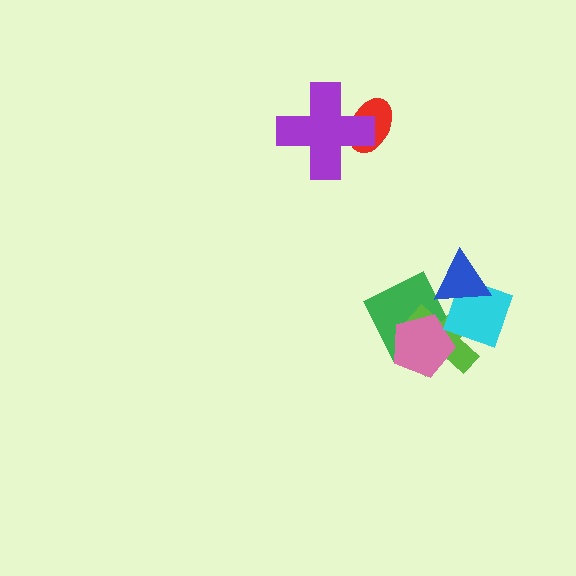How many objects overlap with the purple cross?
1 object overlaps with the purple cross.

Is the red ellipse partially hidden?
Yes, it is partially covered by another shape.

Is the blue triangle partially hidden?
No, no other shape covers it.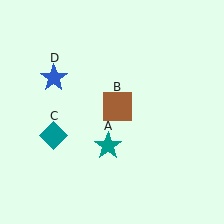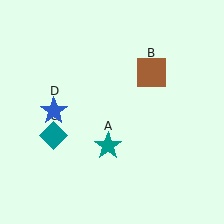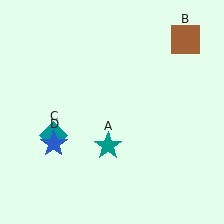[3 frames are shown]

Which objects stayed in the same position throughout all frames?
Teal star (object A) and teal diamond (object C) remained stationary.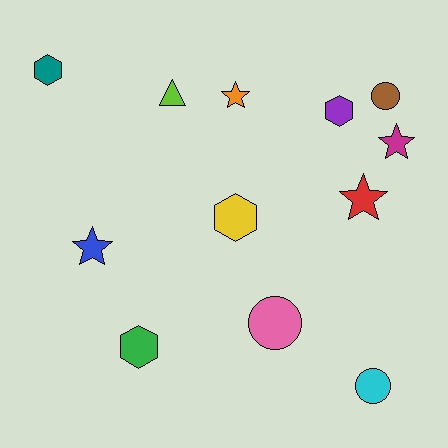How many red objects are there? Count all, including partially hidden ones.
There is 1 red object.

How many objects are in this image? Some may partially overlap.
There are 12 objects.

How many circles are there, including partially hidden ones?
There are 3 circles.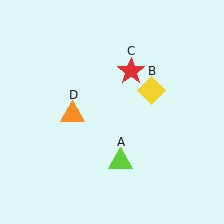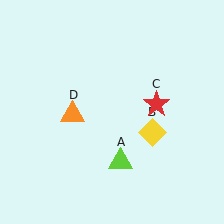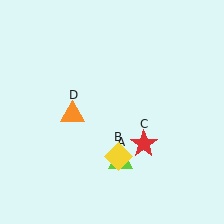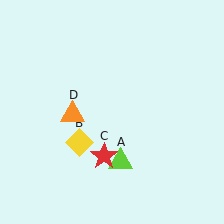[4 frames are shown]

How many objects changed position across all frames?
2 objects changed position: yellow diamond (object B), red star (object C).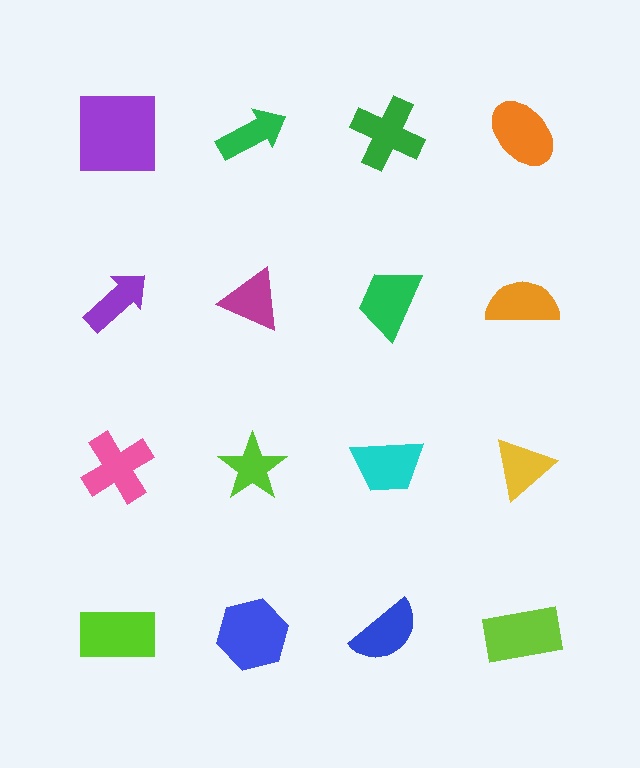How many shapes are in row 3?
4 shapes.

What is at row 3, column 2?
A lime star.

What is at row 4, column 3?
A blue semicircle.